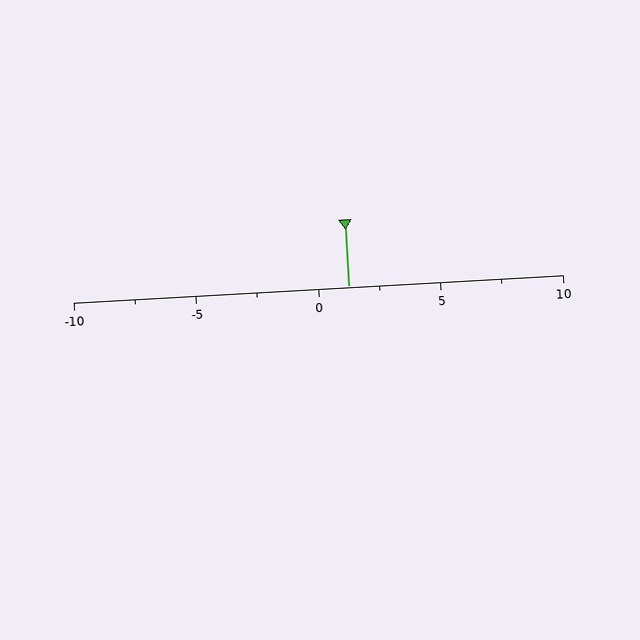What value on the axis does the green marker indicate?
The marker indicates approximately 1.2.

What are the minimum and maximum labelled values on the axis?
The axis runs from -10 to 10.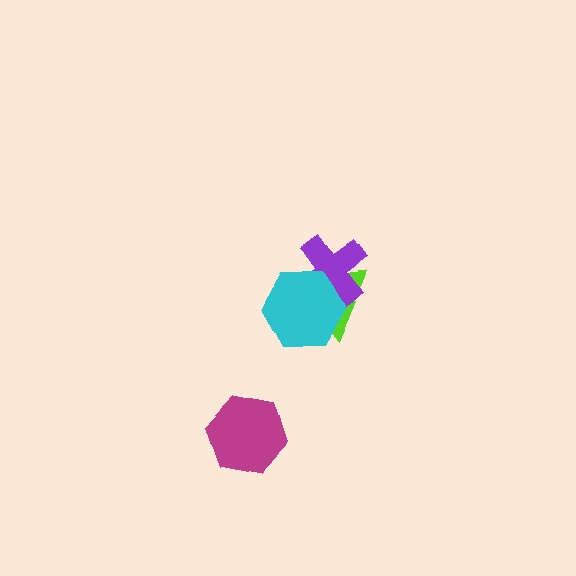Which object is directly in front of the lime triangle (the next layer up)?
The purple cross is directly in front of the lime triangle.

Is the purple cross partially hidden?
Yes, it is partially covered by another shape.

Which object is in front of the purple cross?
The cyan hexagon is in front of the purple cross.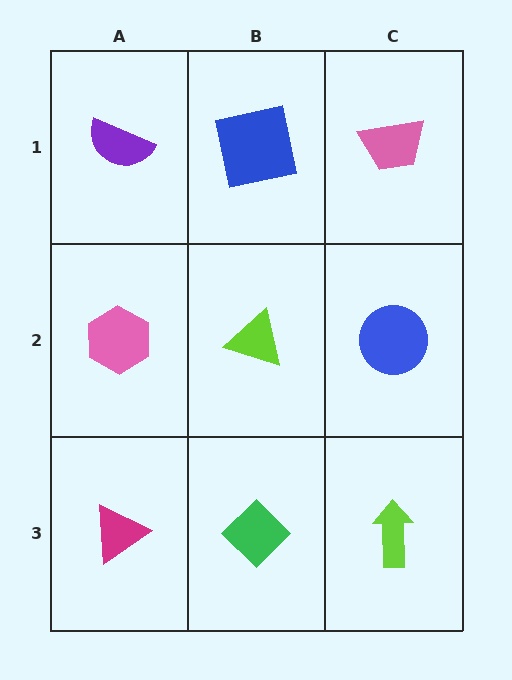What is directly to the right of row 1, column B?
A pink trapezoid.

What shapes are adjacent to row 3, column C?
A blue circle (row 2, column C), a green diamond (row 3, column B).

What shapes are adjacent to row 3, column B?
A lime triangle (row 2, column B), a magenta triangle (row 3, column A), a lime arrow (row 3, column C).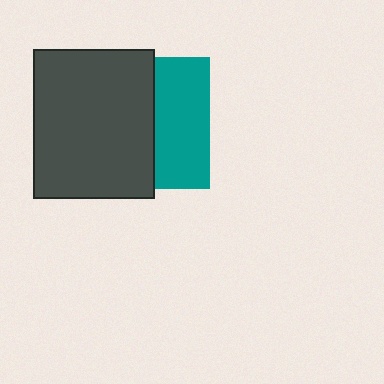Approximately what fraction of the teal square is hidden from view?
Roughly 59% of the teal square is hidden behind the dark gray rectangle.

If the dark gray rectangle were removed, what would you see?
You would see the complete teal square.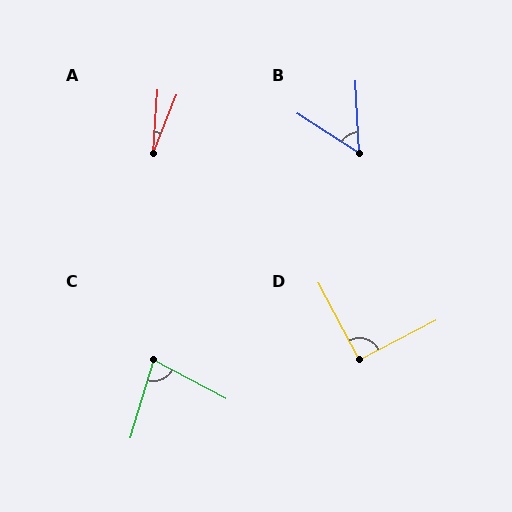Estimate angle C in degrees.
Approximately 78 degrees.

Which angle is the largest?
D, at approximately 91 degrees.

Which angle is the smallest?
A, at approximately 18 degrees.